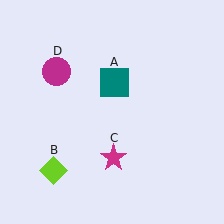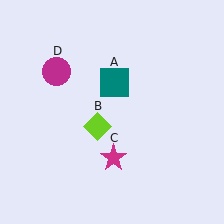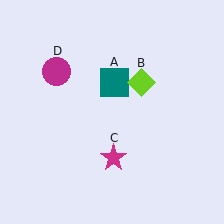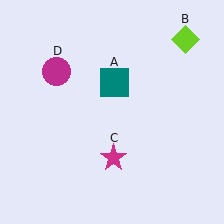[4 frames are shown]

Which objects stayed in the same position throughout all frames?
Teal square (object A) and magenta star (object C) and magenta circle (object D) remained stationary.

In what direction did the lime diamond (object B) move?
The lime diamond (object B) moved up and to the right.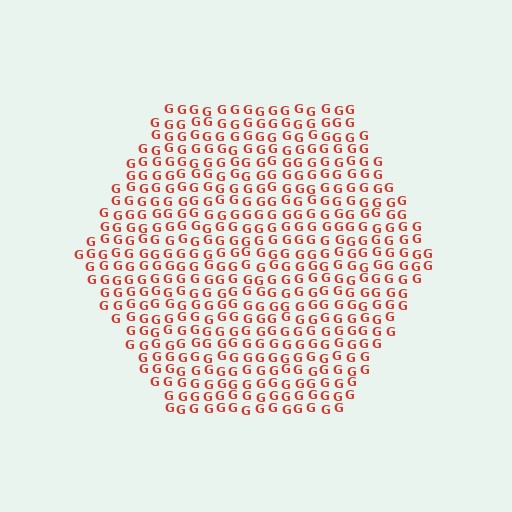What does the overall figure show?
The overall figure shows a hexagon.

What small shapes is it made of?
It is made of small letter G's.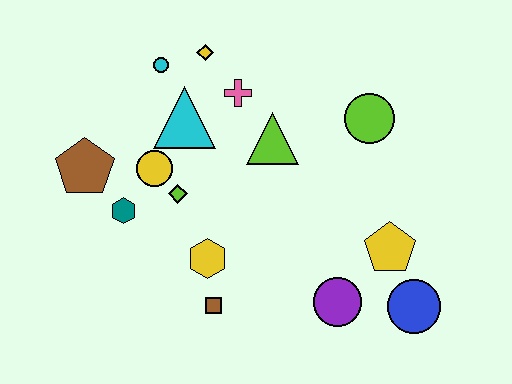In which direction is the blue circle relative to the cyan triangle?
The blue circle is to the right of the cyan triangle.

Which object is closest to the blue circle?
The yellow pentagon is closest to the blue circle.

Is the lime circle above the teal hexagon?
Yes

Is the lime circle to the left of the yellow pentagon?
Yes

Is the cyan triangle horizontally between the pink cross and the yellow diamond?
No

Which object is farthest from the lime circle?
The brown pentagon is farthest from the lime circle.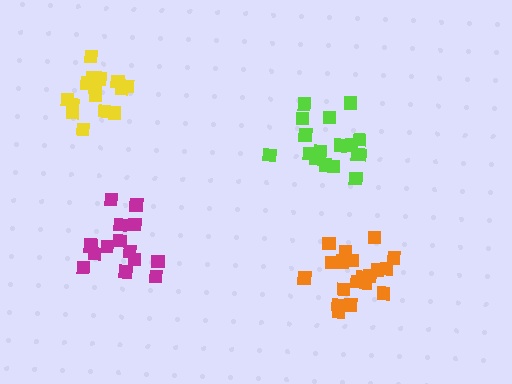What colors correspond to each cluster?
The clusters are colored: orange, lime, magenta, yellow.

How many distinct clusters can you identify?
There are 4 distinct clusters.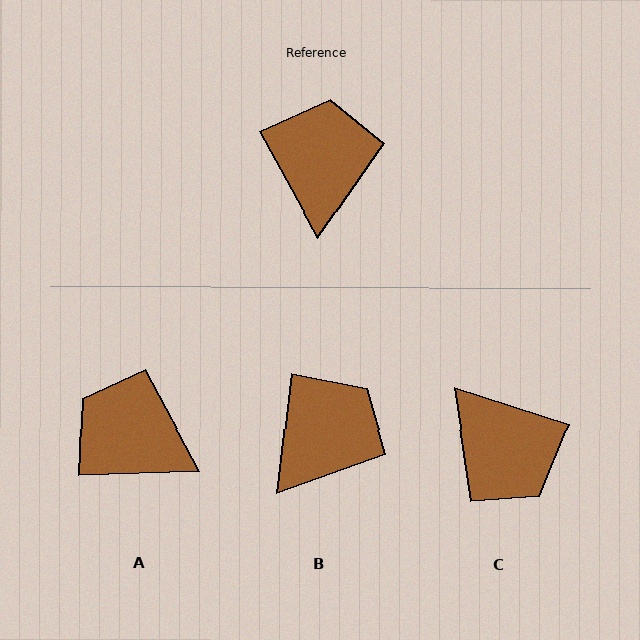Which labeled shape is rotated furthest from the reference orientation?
C, about 136 degrees away.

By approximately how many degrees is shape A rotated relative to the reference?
Approximately 63 degrees counter-clockwise.